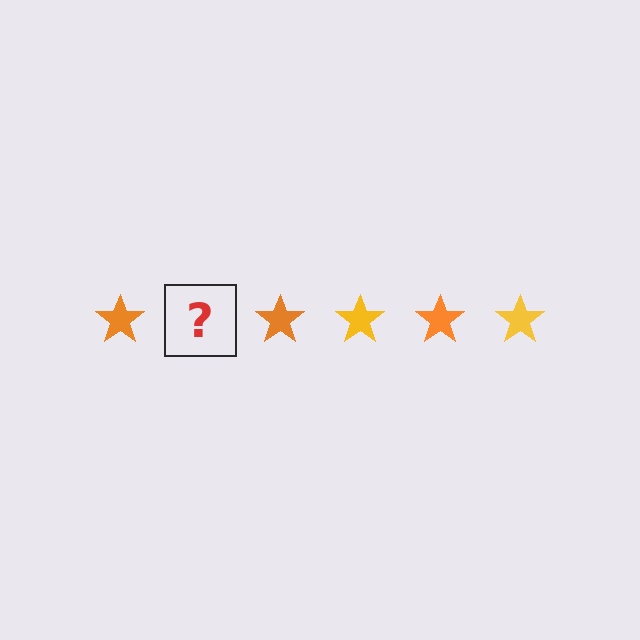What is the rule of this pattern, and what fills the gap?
The rule is that the pattern cycles through orange, yellow stars. The gap should be filled with a yellow star.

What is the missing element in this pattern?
The missing element is a yellow star.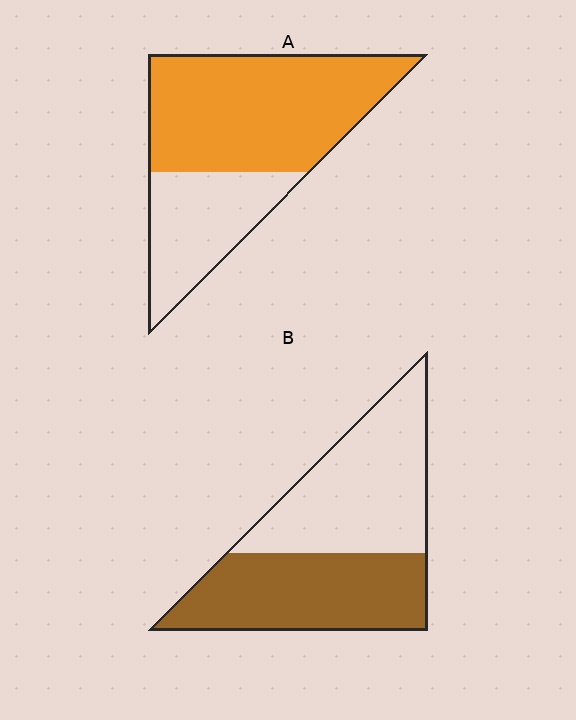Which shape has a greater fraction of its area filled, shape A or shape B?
Shape A.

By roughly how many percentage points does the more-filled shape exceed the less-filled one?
By roughly 20 percentage points (A over B).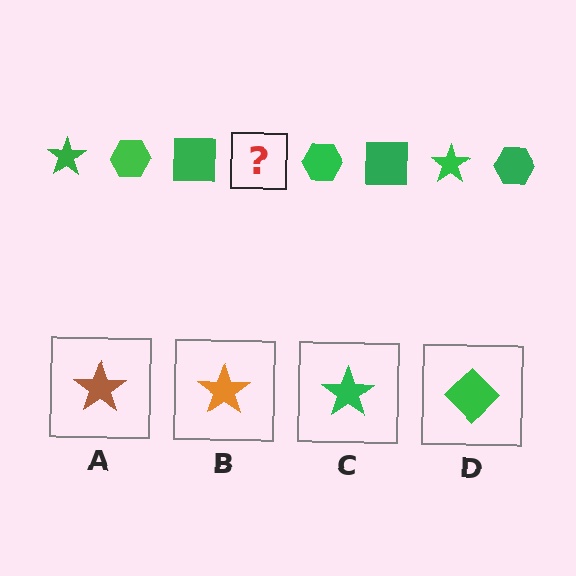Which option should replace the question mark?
Option C.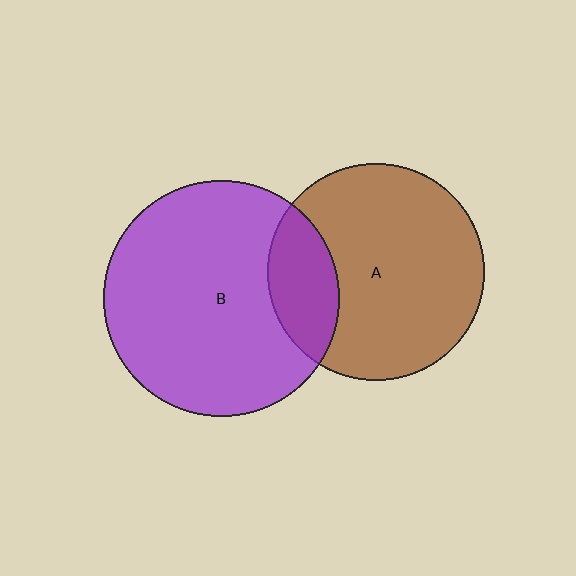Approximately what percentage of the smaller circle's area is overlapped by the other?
Approximately 20%.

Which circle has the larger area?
Circle B (purple).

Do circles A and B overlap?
Yes.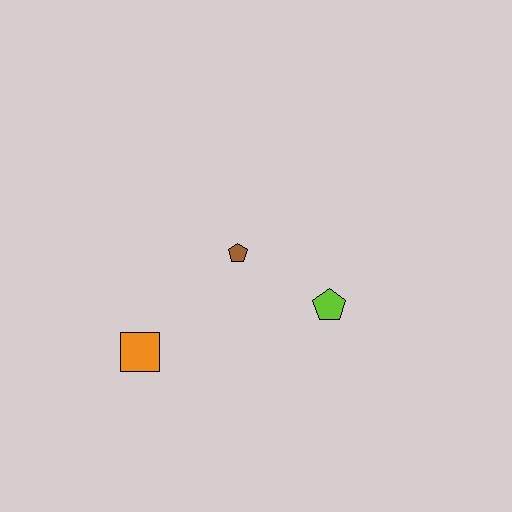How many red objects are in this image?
There are no red objects.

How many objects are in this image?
There are 3 objects.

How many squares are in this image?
There is 1 square.